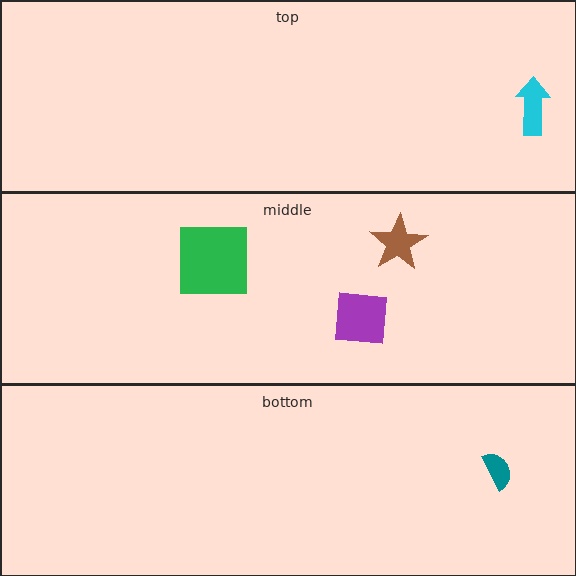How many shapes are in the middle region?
3.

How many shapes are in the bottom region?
1.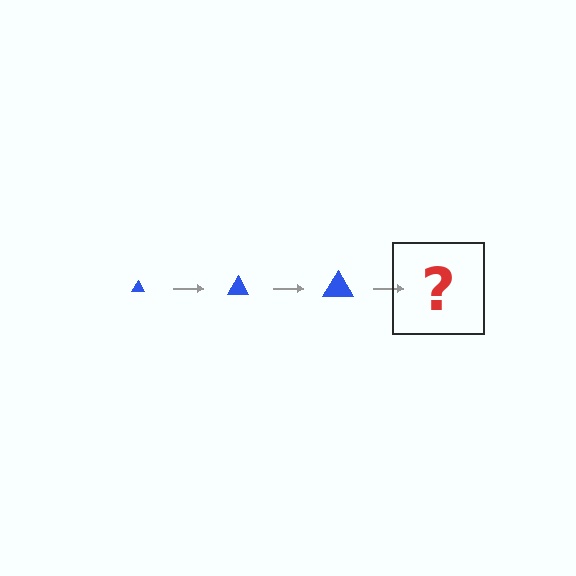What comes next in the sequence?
The next element should be a blue triangle, larger than the previous one.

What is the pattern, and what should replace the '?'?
The pattern is that the triangle gets progressively larger each step. The '?' should be a blue triangle, larger than the previous one.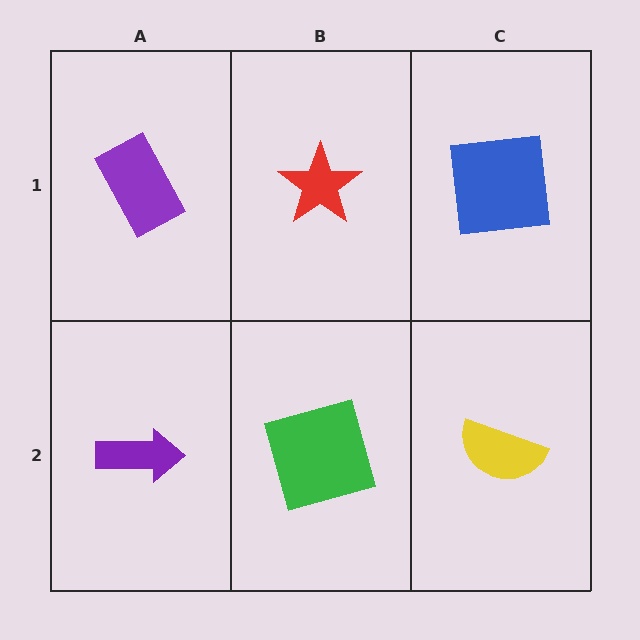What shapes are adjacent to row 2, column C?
A blue square (row 1, column C), a green square (row 2, column B).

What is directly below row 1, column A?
A purple arrow.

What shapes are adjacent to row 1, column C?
A yellow semicircle (row 2, column C), a red star (row 1, column B).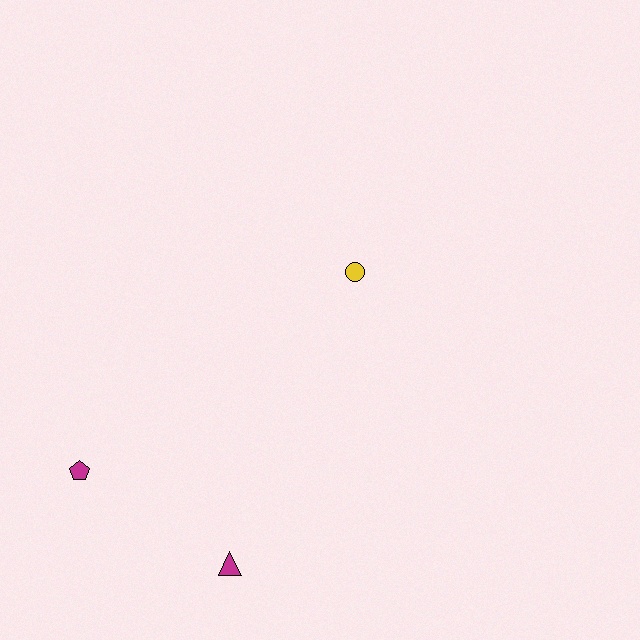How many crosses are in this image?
There are no crosses.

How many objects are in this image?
There are 3 objects.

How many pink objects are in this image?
There are no pink objects.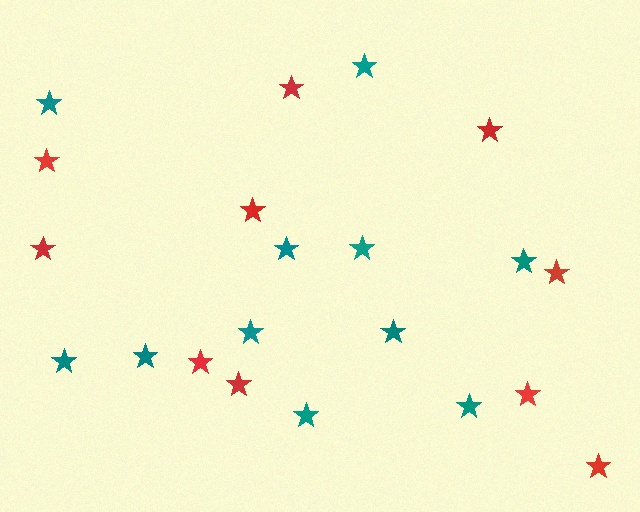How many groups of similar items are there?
There are 2 groups: one group of red stars (10) and one group of teal stars (11).